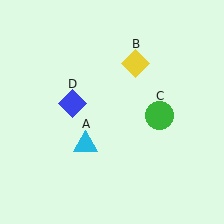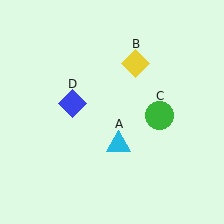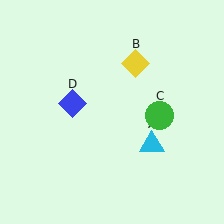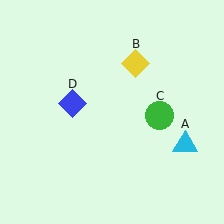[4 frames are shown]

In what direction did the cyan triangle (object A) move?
The cyan triangle (object A) moved right.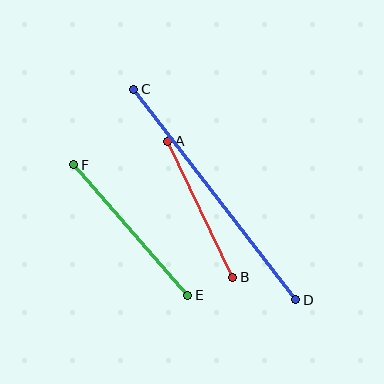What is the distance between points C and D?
The distance is approximately 266 pixels.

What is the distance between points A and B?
The distance is approximately 151 pixels.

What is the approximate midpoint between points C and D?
The midpoint is at approximately (215, 194) pixels.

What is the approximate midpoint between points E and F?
The midpoint is at approximately (131, 230) pixels.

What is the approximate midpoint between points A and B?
The midpoint is at approximately (200, 209) pixels.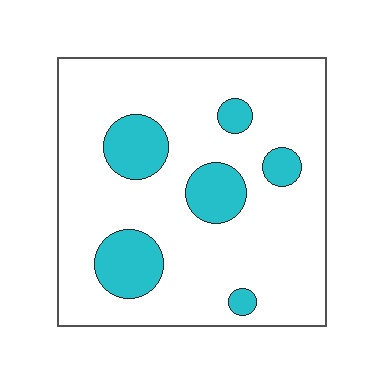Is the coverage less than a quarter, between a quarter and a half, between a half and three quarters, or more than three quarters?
Less than a quarter.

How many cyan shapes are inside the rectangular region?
6.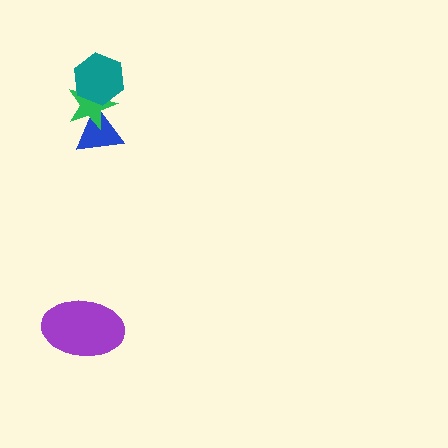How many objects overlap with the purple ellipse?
0 objects overlap with the purple ellipse.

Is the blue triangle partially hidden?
Yes, it is partially covered by another shape.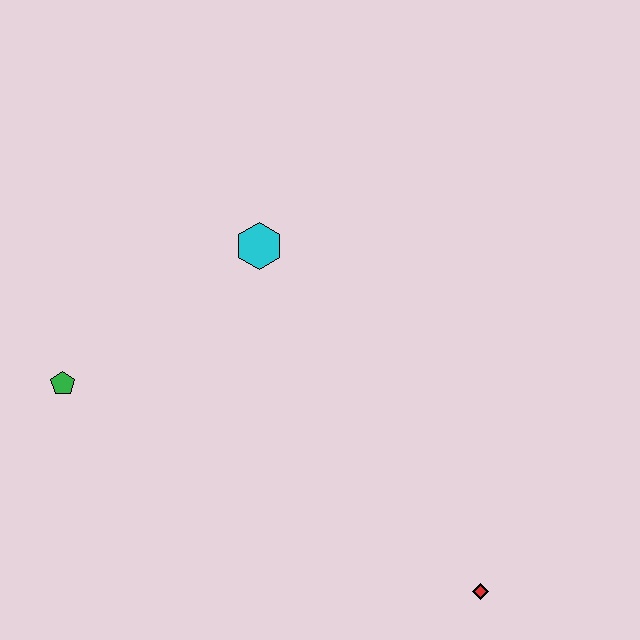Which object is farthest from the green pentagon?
The red diamond is farthest from the green pentagon.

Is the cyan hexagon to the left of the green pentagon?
No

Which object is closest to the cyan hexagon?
The green pentagon is closest to the cyan hexagon.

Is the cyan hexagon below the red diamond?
No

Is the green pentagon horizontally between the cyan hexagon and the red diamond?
No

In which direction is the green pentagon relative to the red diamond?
The green pentagon is to the left of the red diamond.